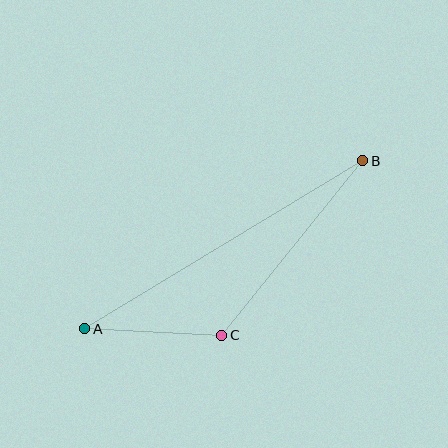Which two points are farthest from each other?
Points A and B are farthest from each other.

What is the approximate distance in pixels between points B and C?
The distance between B and C is approximately 225 pixels.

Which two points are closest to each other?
Points A and C are closest to each other.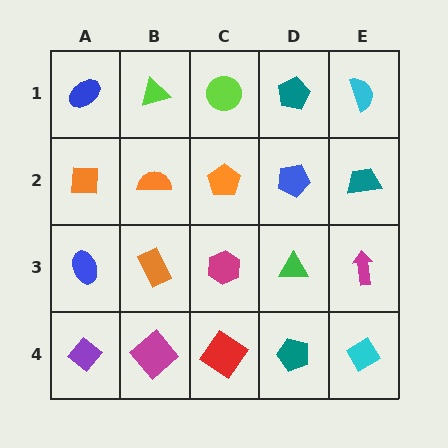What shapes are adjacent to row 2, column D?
A teal pentagon (row 1, column D), a green triangle (row 3, column D), an orange pentagon (row 2, column C), a teal trapezoid (row 2, column E).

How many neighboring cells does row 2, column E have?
3.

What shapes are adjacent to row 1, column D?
A blue pentagon (row 2, column D), a lime circle (row 1, column C), a cyan semicircle (row 1, column E).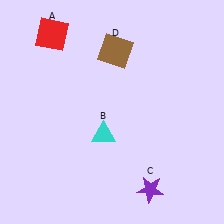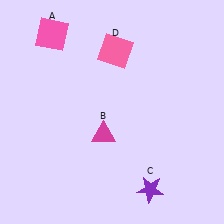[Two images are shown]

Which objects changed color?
A changed from red to pink. B changed from cyan to magenta. D changed from brown to pink.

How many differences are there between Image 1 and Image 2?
There are 3 differences between the two images.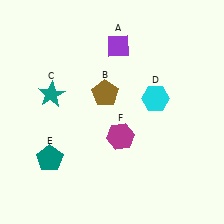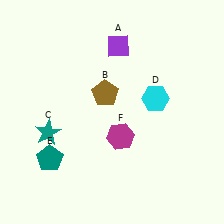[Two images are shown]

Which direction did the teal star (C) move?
The teal star (C) moved down.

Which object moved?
The teal star (C) moved down.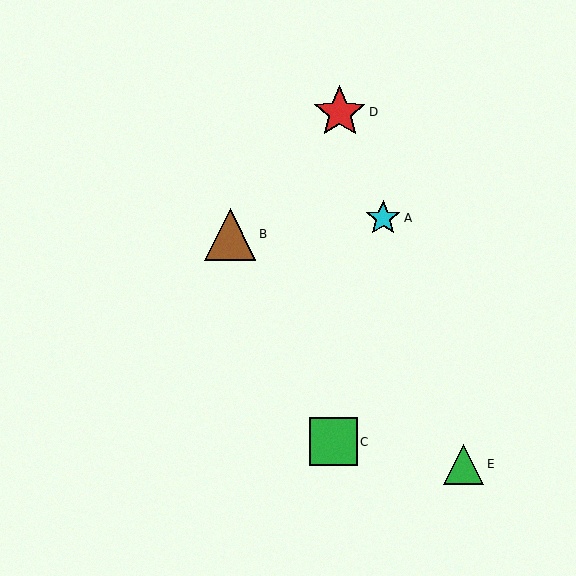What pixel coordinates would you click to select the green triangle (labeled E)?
Click at (464, 464) to select the green triangle E.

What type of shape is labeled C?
Shape C is a green square.